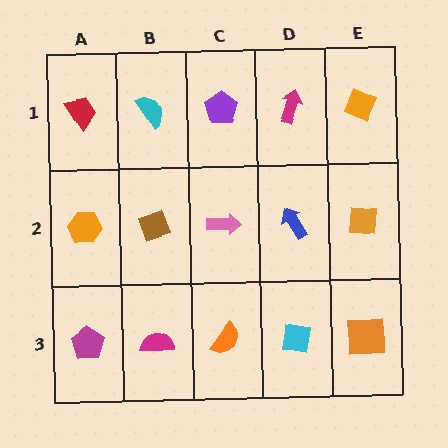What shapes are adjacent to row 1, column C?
A pink arrow (row 2, column C), a cyan semicircle (row 1, column B), a magenta arrow (row 1, column D).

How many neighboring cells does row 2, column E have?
3.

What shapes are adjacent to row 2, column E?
An orange diamond (row 1, column E), an orange square (row 3, column E), a blue arrow (row 2, column D).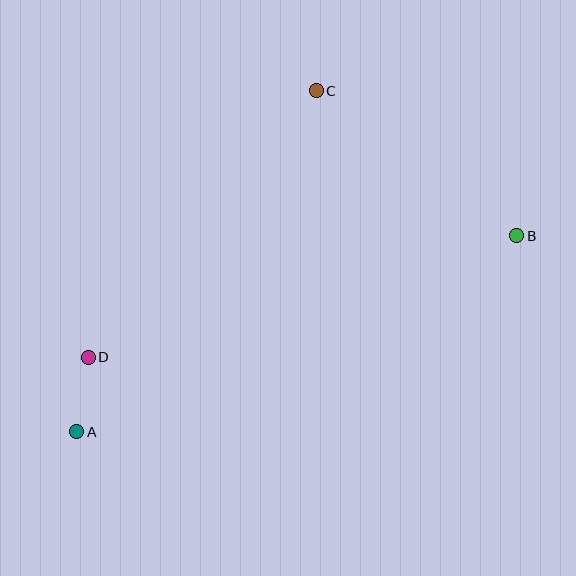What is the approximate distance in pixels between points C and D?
The distance between C and D is approximately 351 pixels.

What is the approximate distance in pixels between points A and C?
The distance between A and C is approximately 417 pixels.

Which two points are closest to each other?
Points A and D are closest to each other.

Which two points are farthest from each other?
Points A and B are farthest from each other.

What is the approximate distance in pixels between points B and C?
The distance between B and C is approximately 247 pixels.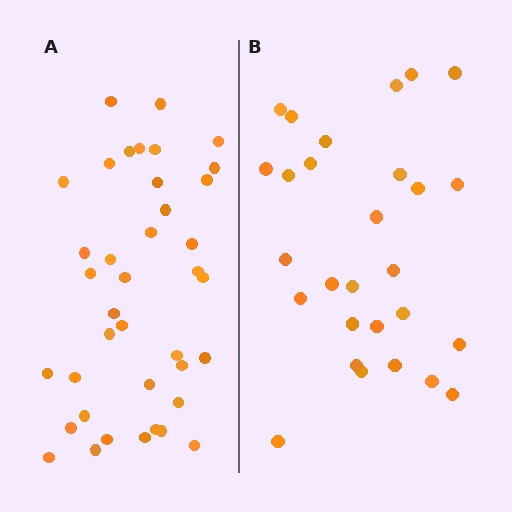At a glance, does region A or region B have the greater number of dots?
Region A (the left region) has more dots.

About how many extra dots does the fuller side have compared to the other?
Region A has roughly 12 or so more dots than region B.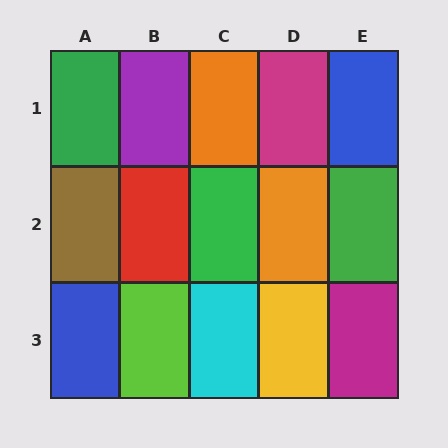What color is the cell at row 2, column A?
Brown.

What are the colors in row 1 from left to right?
Green, purple, orange, magenta, blue.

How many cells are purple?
1 cell is purple.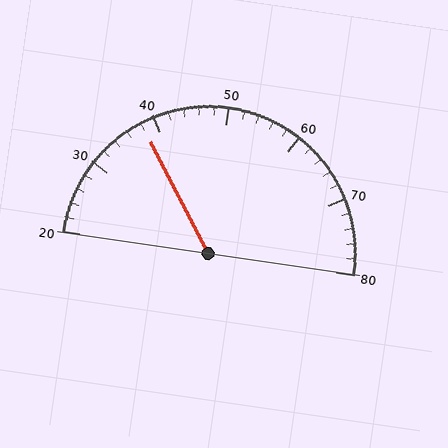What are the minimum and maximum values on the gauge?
The gauge ranges from 20 to 80.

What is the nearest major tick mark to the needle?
The nearest major tick mark is 40.